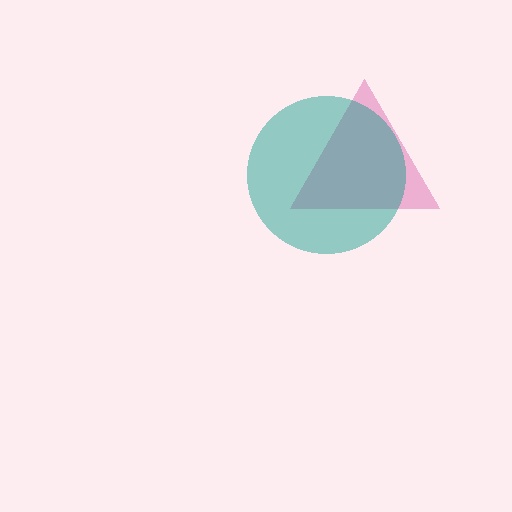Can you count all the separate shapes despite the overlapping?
Yes, there are 2 separate shapes.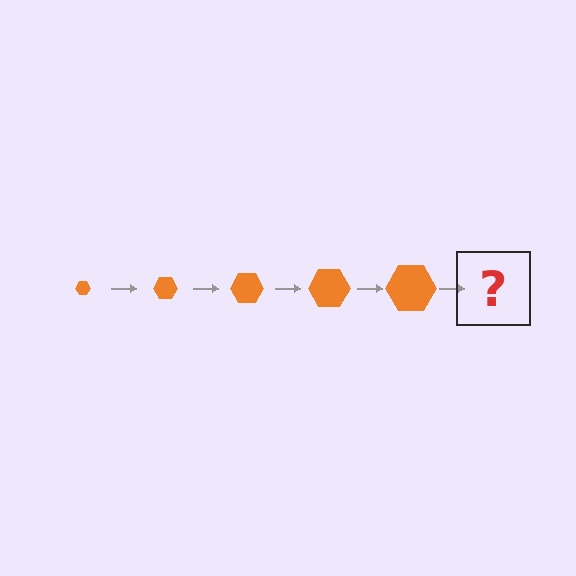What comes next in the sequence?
The next element should be an orange hexagon, larger than the previous one.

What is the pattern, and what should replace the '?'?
The pattern is that the hexagon gets progressively larger each step. The '?' should be an orange hexagon, larger than the previous one.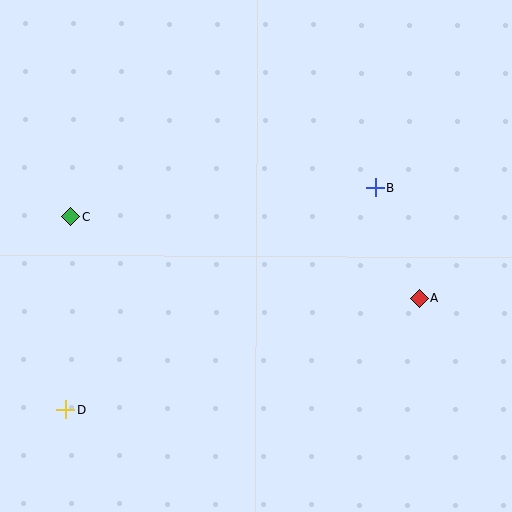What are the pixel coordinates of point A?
Point A is at (419, 298).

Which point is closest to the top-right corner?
Point B is closest to the top-right corner.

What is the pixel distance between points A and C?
The distance between A and C is 358 pixels.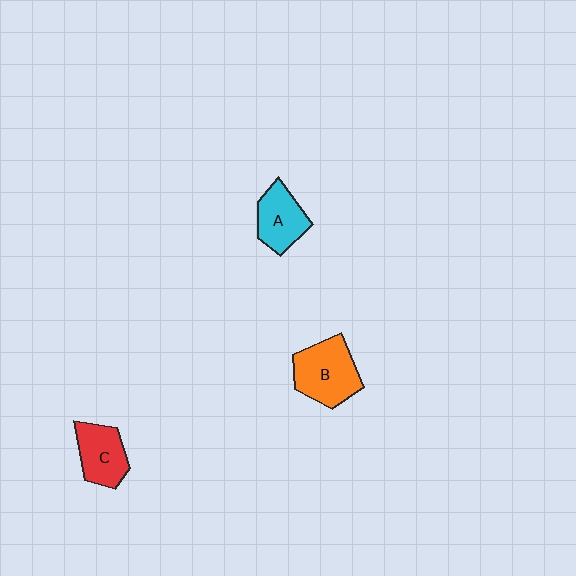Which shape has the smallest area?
Shape A (cyan).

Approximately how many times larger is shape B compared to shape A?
Approximately 1.3 times.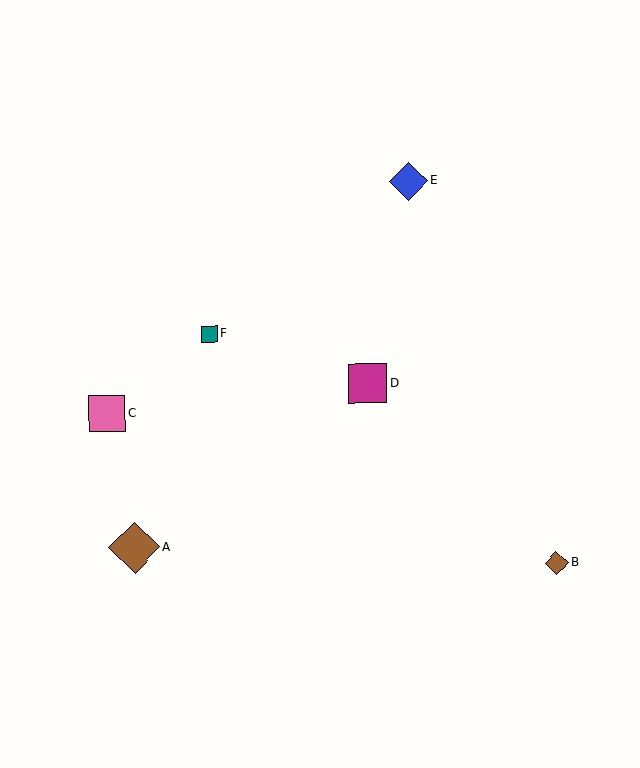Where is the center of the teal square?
The center of the teal square is at (209, 334).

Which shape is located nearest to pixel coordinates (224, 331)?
The teal square (labeled F) at (209, 334) is nearest to that location.